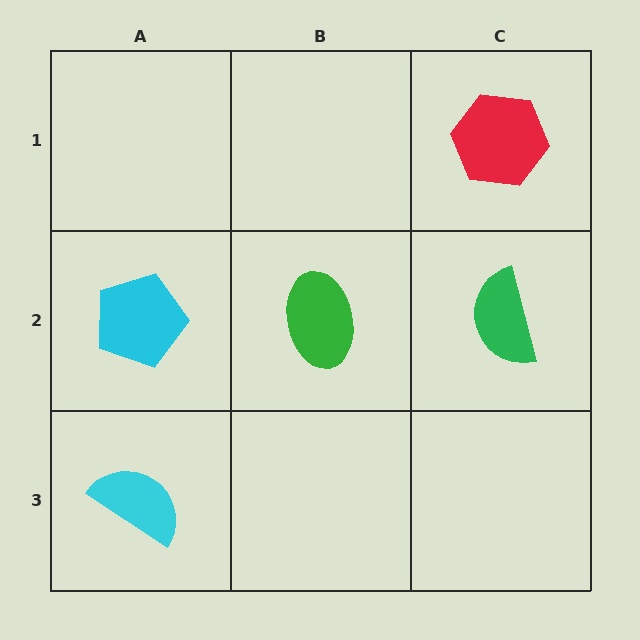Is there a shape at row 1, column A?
No, that cell is empty.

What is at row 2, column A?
A cyan pentagon.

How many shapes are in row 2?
3 shapes.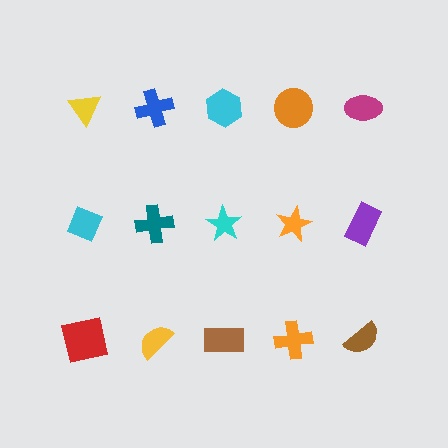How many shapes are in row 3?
5 shapes.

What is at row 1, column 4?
An orange circle.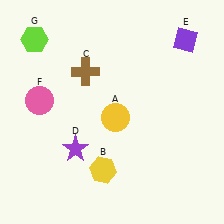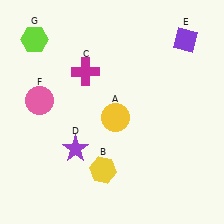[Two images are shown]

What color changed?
The cross (C) changed from brown in Image 1 to magenta in Image 2.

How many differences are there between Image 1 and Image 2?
There is 1 difference between the two images.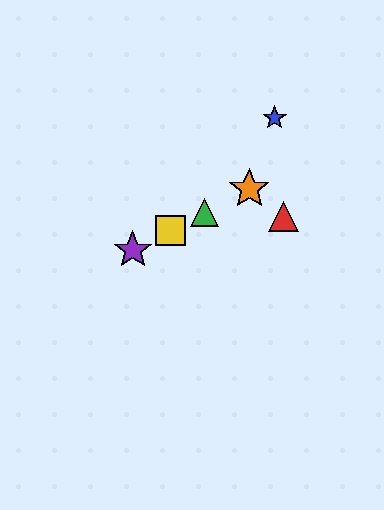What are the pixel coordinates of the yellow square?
The yellow square is at (170, 230).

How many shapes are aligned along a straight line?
4 shapes (the green triangle, the yellow square, the purple star, the orange star) are aligned along a straight line.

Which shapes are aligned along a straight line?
The green triangle, the yellow square, the purple star, the orange star are aligned along a straight line.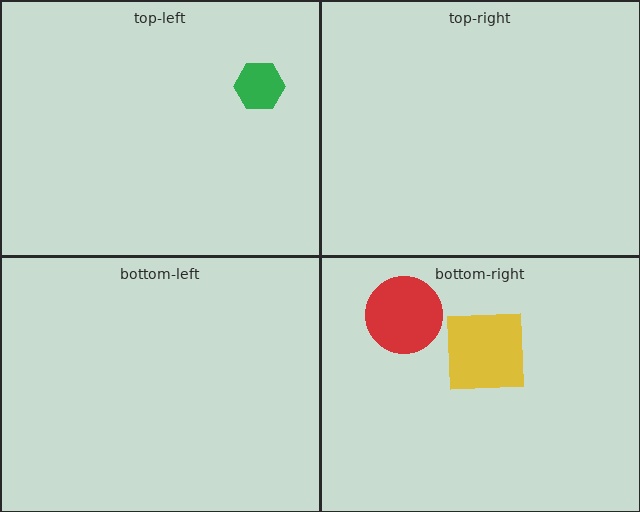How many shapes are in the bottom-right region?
2.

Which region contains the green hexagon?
The top-left region.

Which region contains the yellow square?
The bottom-right region.